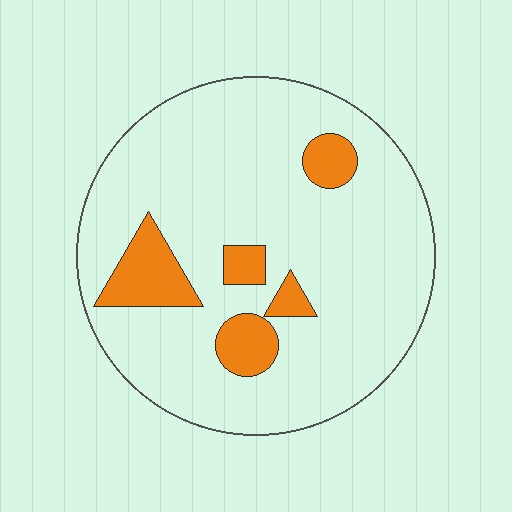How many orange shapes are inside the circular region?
5.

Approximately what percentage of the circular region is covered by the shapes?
Approximately 15%.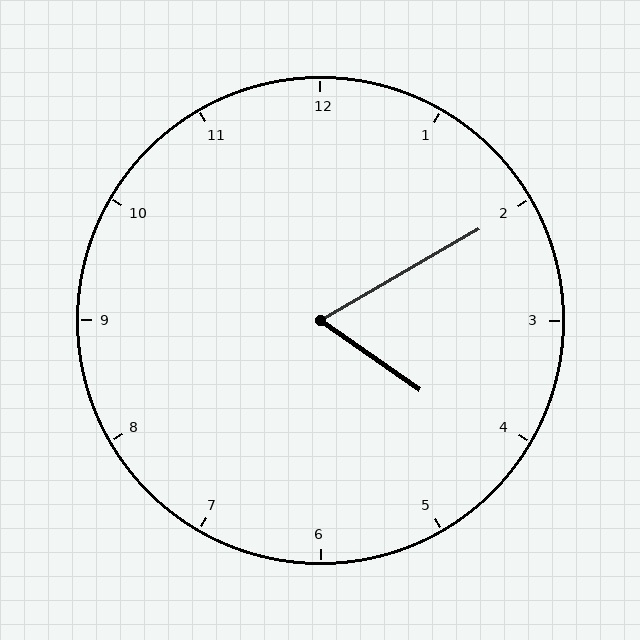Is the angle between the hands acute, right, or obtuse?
It is acute.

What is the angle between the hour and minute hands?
Approximately 65 degrees.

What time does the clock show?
4:10.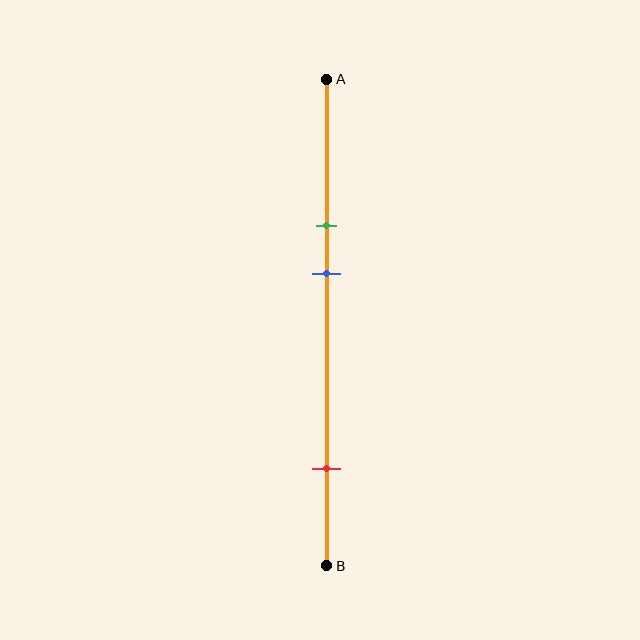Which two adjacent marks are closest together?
The green and blue marks are the closest adjacent pair.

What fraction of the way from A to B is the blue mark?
The blue mark is approximately 40% (0.4) of the way from A to B.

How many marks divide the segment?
There are 3 marks dividing the segment.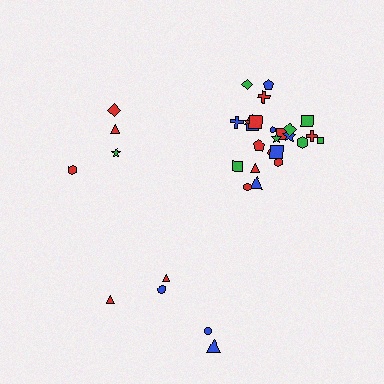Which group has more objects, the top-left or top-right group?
The top-right group.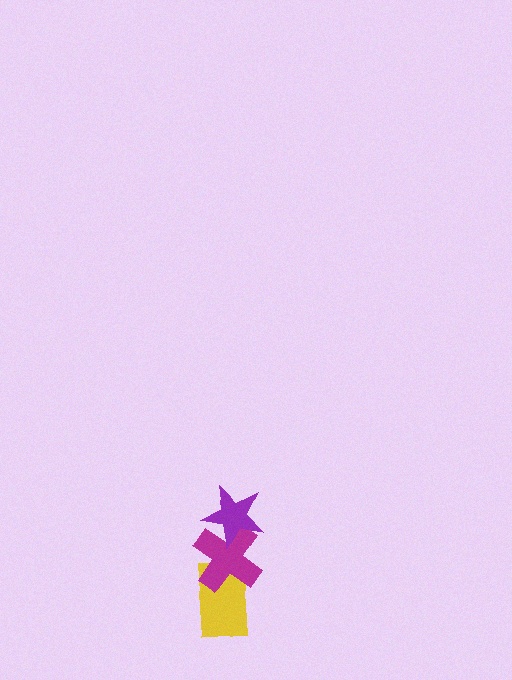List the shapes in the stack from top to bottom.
From top to bottom: the purple star, the magenta cross, the yellow rectangle.